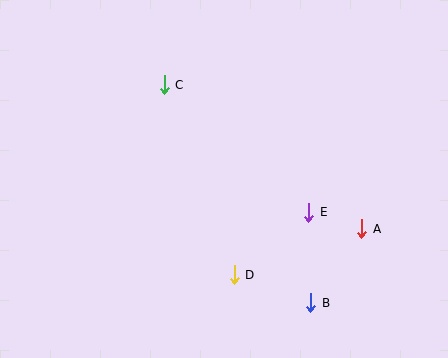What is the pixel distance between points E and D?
The distance between E and D is 97 pixels.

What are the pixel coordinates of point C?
Point C is at (164, 85).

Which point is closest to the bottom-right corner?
Point B is closest to the bottom-right corner.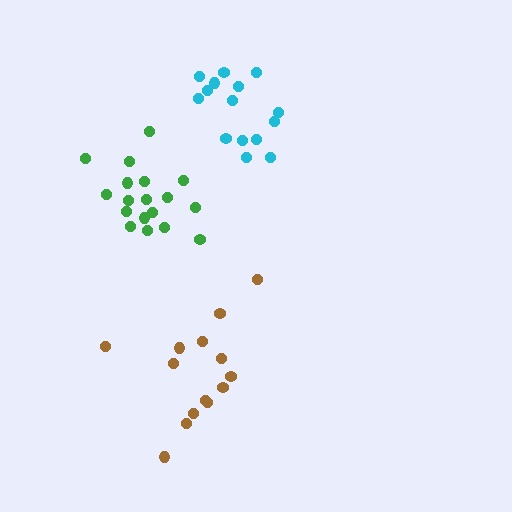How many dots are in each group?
Group 1: 14 dots, Group 2: 15 dots, Group 3: 18 dots (47 total).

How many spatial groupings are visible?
There are 3 spatial groupings.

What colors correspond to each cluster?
The clusters are colored: brown, cyan, green.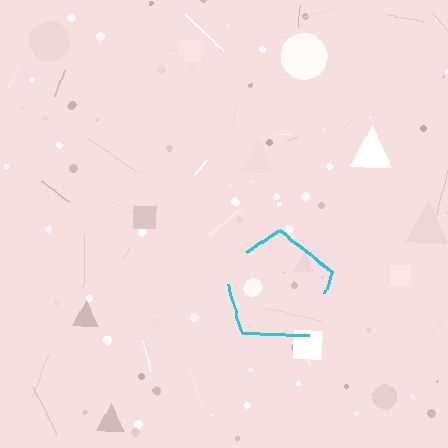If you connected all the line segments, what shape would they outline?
They would outline a pentagon.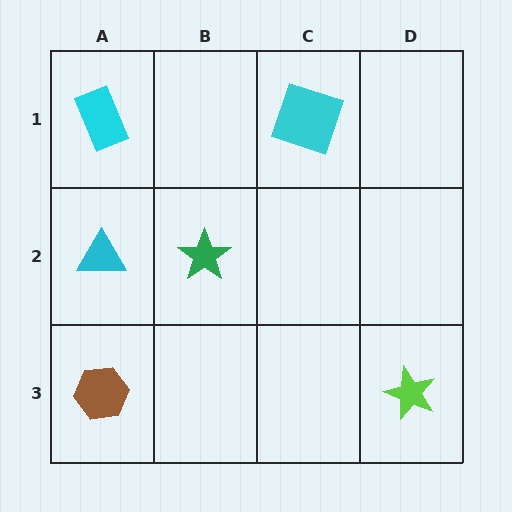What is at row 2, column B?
A green star.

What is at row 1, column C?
A cyan square.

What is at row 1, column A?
A cyan rectangle.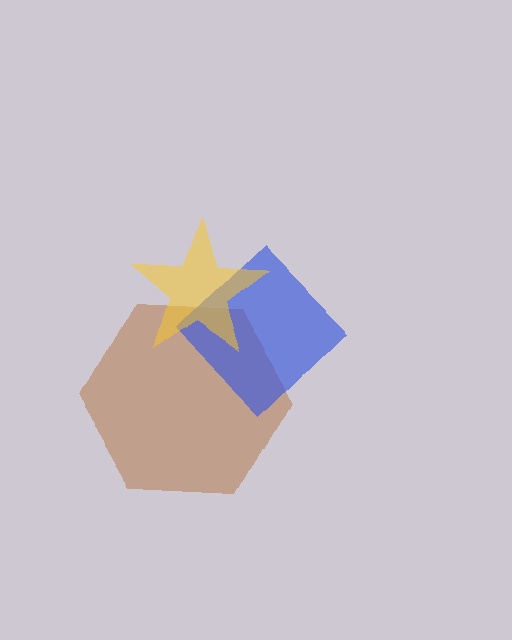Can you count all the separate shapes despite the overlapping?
Yes, there are 3 separate shapes.